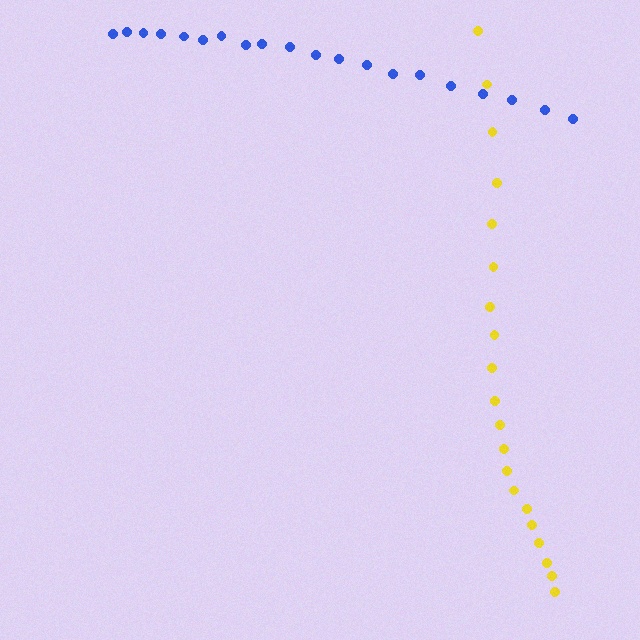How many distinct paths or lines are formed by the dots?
There are 2 distinct paths.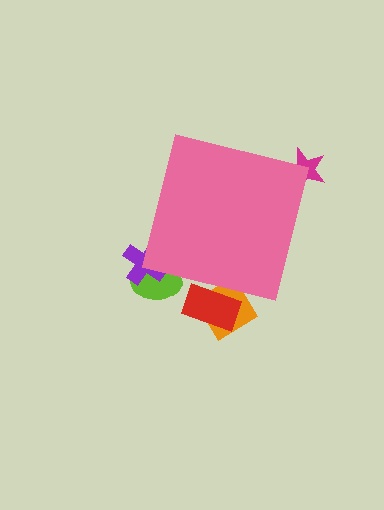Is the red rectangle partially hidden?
Yes, the red rectangle is partially hidden behind the pink square.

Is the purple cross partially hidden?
Yes, the purple cross is partially hidden behind the pink square.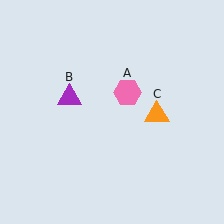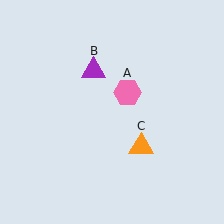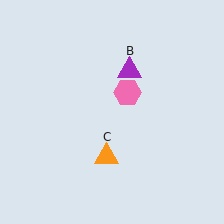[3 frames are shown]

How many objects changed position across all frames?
2 objects changed position: purple triangle (object B), orange triangle (object C).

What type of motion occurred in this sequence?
The purple triangle (object B), orange triangle (object C) rotated clockwise around the center of the scene.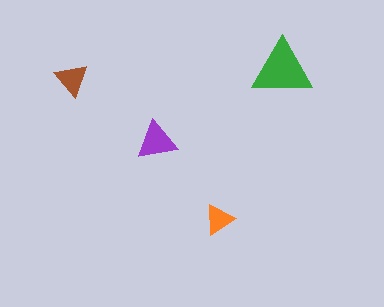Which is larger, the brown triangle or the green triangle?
The green one.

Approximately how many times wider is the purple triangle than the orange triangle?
About 1.5 times wider.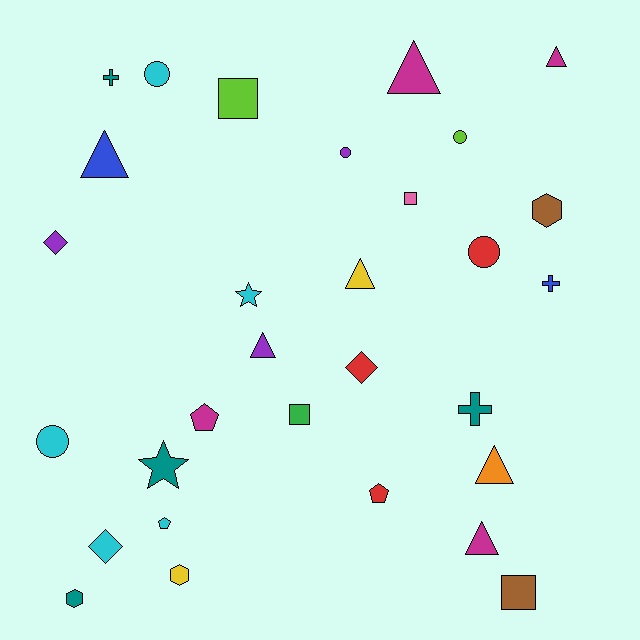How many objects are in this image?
There are 30 objects.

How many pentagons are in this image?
There are 3 pentagons.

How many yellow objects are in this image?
There are 2 yellow objects.